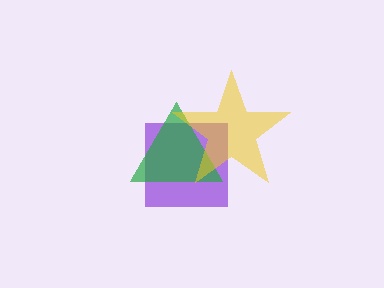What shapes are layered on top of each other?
The layered shapes are: a purple square, a green triangle, a yellow star.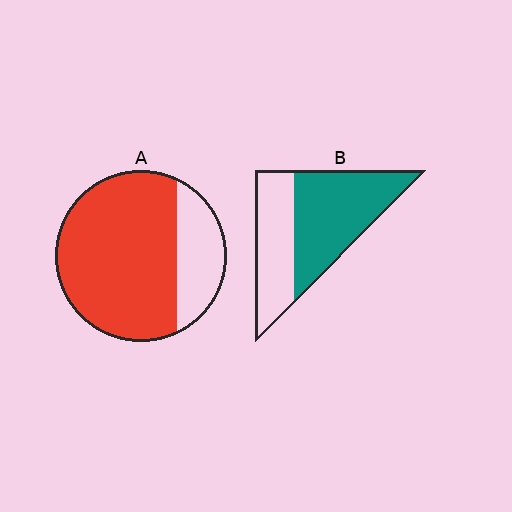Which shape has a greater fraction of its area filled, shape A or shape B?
Shape A.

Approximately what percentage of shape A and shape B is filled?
A is approximately 75% and B is approximately 60%.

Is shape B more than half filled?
Yes.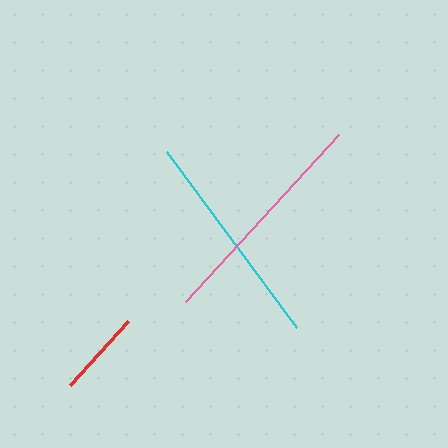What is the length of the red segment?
The red segment is approximately 87 pixels long.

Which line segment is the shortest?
The red line is the shortest at approximately 87 pixels.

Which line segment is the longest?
The pink line is the longest at approximately 227 pixels.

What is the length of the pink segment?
The pink segment is approximately 227 pixels long.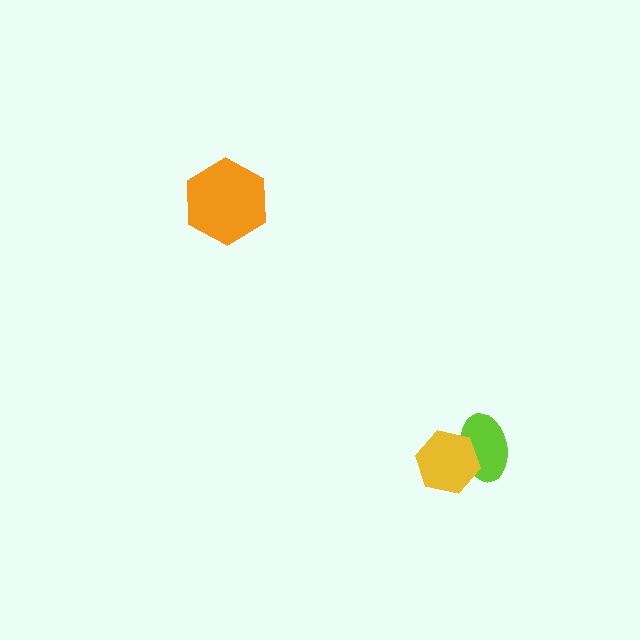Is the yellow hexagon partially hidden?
No, no other shape covers it.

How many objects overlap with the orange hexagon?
0 objects overlap with the orange hexagon.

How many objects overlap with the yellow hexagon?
1 object overlaps with the yellow hexagon.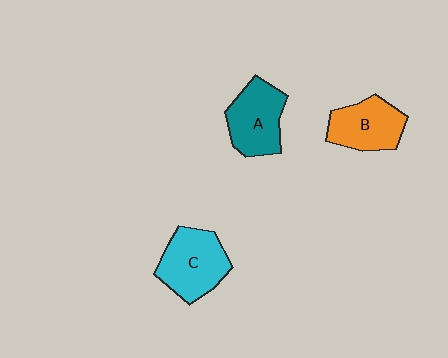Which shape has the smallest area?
Shape B (orange).